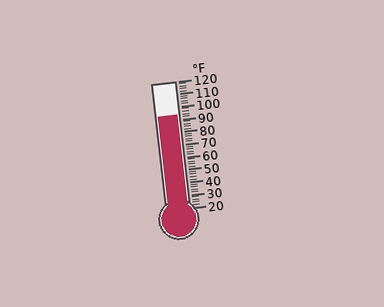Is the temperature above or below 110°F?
The temperature is below 110°F.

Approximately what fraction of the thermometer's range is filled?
The thermometer is filled to approximately 75% of its range.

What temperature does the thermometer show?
The thermometer shows approximately 94°F.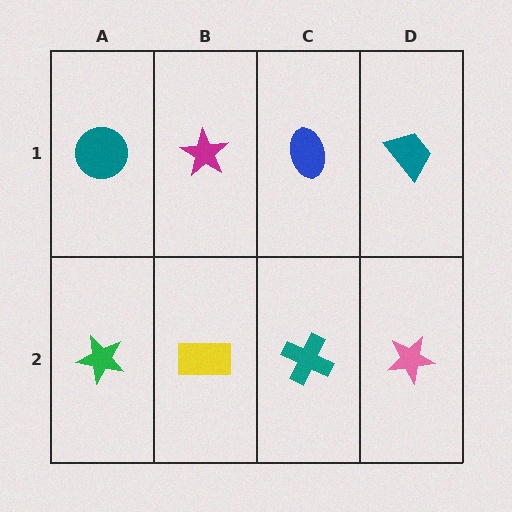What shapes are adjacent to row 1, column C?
A teal cross (row 2, column C), a magenta star (row 1, column B), a teal trapezoid (row 1, column D).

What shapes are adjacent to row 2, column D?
A teal trapezoid (row 1, column D), a teal cross (row 2, column C).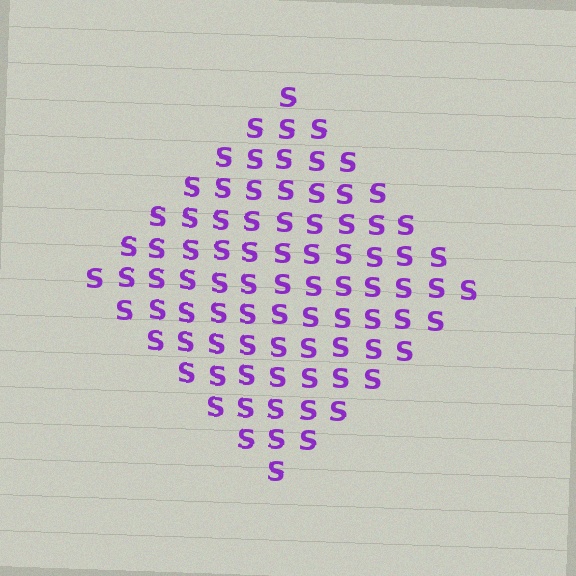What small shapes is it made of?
It is made of small letter S's.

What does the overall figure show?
The overall figure shows a diamond.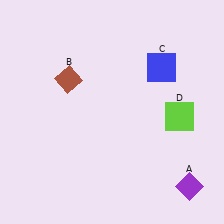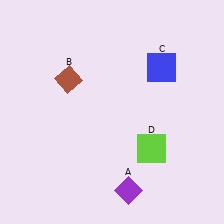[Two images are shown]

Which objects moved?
The objects that moved are: the purple diamond (A), the lime square (D).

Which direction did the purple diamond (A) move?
The purple diamond (A) moved left.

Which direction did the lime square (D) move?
The lime square (D) moved down.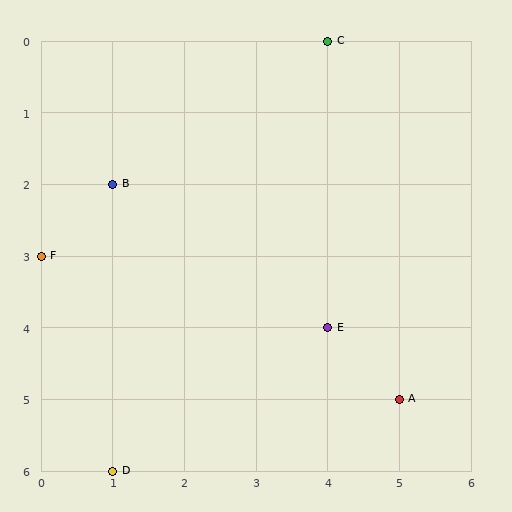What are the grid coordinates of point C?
Point C is at grid coordinates (4, 0).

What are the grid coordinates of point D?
Point D is at grid coordinates (1, 6).